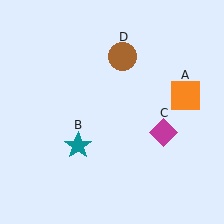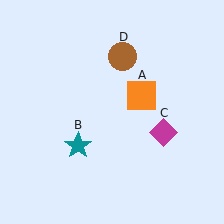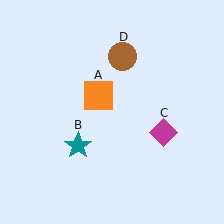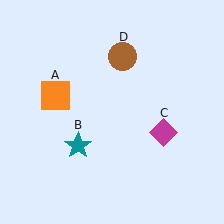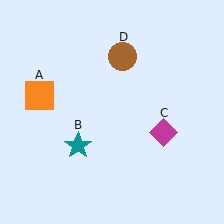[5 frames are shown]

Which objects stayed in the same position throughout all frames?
Teal star (object B) and magenta diamond (object C) and brown circle (object D) remained stationary.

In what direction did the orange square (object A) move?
The orange square (object A) moved left.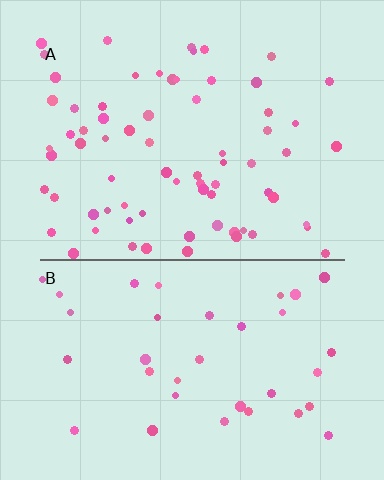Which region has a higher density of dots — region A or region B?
A (the top).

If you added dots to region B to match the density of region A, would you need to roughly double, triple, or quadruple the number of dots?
Approximately double.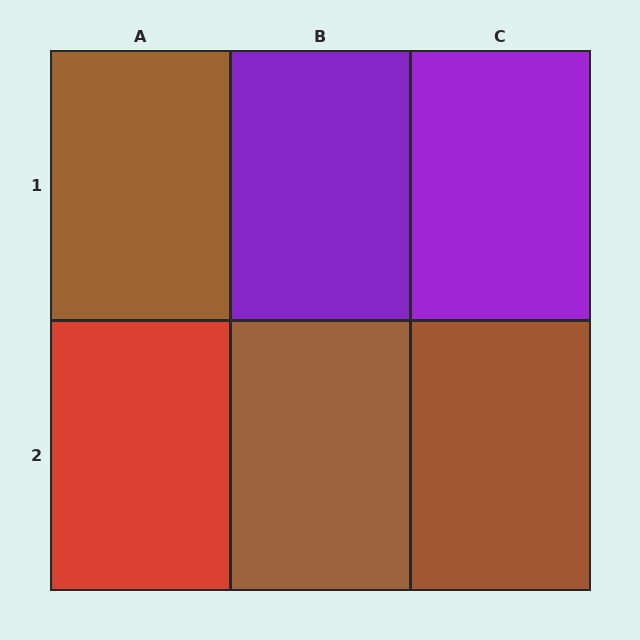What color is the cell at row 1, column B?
Purple.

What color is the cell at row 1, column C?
Purple.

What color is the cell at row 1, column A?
Brown.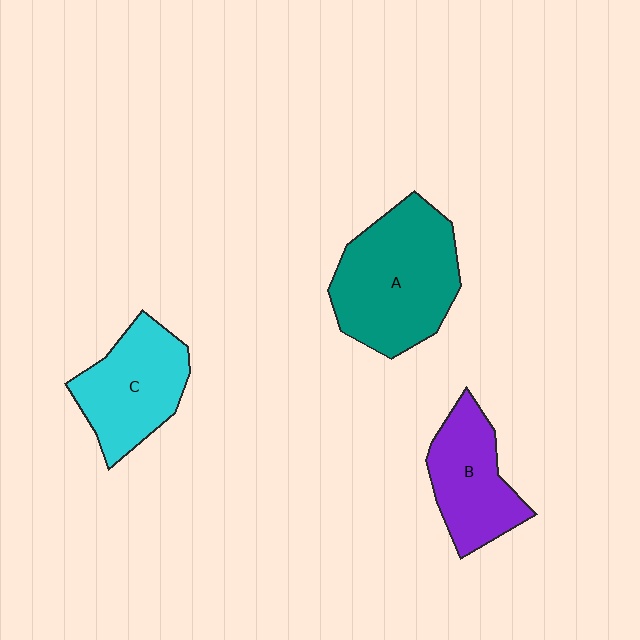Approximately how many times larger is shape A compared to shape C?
Approximately 1.4 times.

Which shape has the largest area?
Shape A (teal).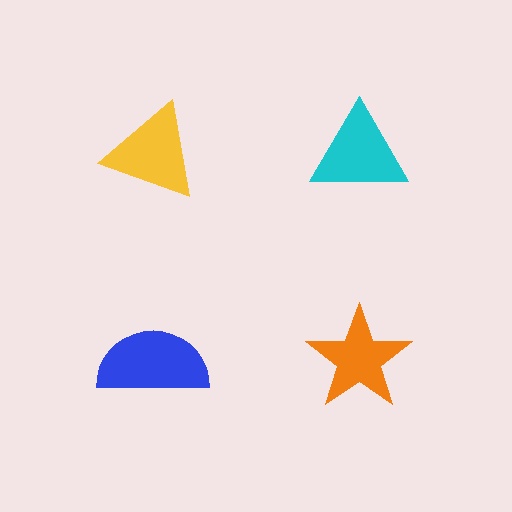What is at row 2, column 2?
An orange star.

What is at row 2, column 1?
A blue semicircle.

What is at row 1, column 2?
A cyan triangle.